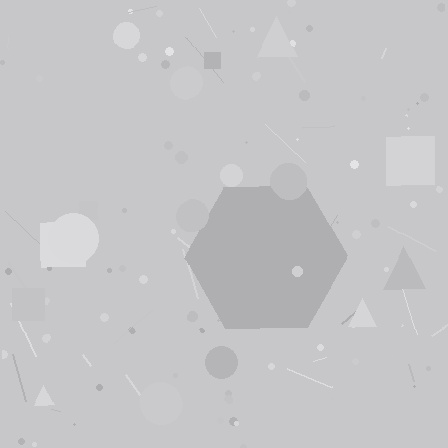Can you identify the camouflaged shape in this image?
The camouflaged shape is a hexagon.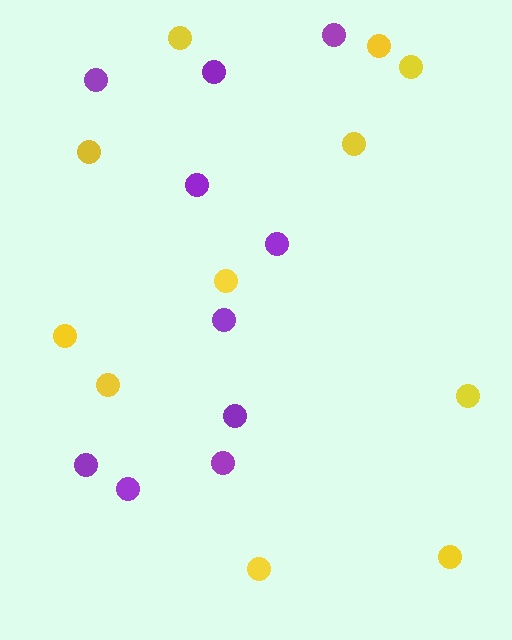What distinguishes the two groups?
There are 2 groups: one group of yellow circles (11) and one group of purple circles (10).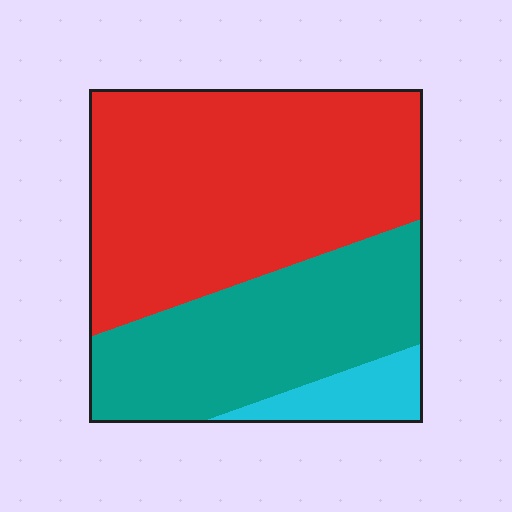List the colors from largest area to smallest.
From largest to smallest: red, teal, cyan.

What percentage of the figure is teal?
Teal takes up about one third (1/3) of the figure.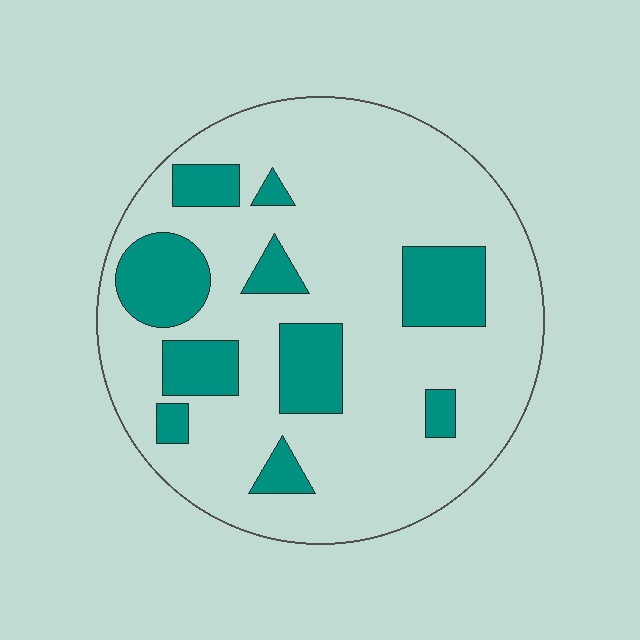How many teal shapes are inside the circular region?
10.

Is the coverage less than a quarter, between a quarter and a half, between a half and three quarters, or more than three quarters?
Less than a quarter.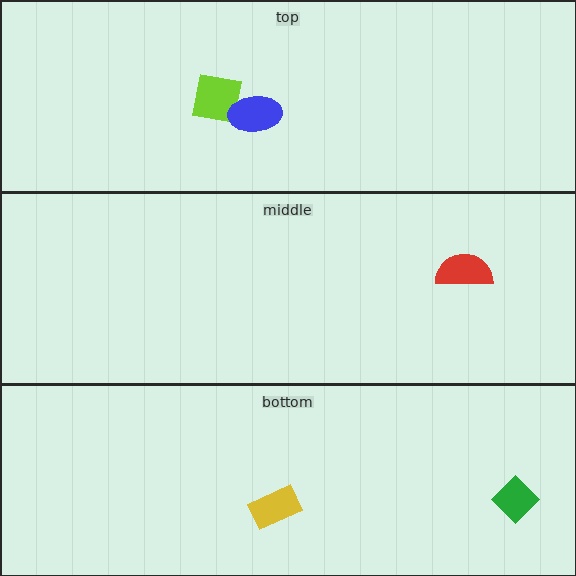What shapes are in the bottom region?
The green diamond, the yellow rectangle.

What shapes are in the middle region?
The red semicircle.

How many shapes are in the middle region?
1.